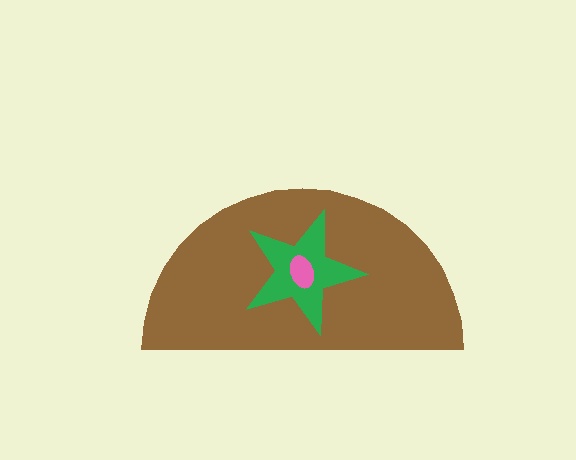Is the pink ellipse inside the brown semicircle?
Yes.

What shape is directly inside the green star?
The pink ellipse.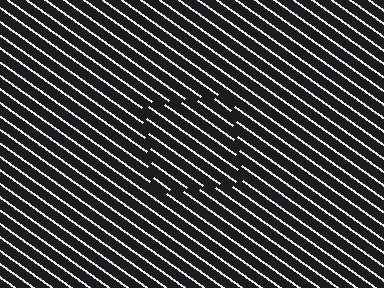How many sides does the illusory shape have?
4 sides — the line-ends trace a square.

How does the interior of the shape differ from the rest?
The interior of the shape contains the same grating, shifted by half a period — the contour is defined by the phase discontinuity where line-ends from the inner and outer gratings abut.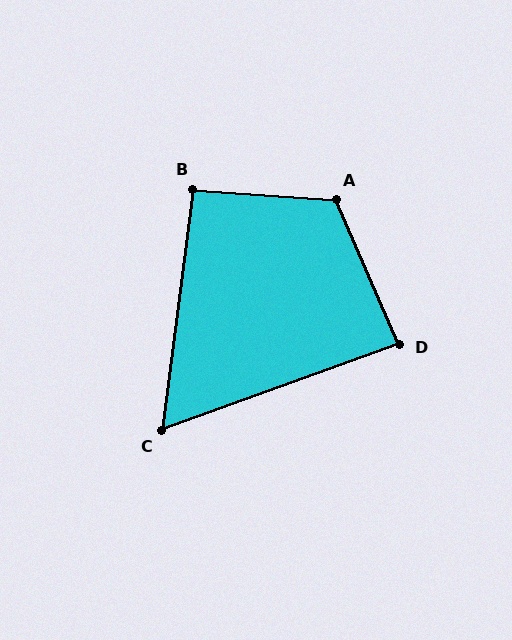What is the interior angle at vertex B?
Approximately 93 degrees (approximately right).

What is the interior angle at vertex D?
Approximately 87 degrees (approximately right).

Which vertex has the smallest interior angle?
C, at approximately 63 degrees.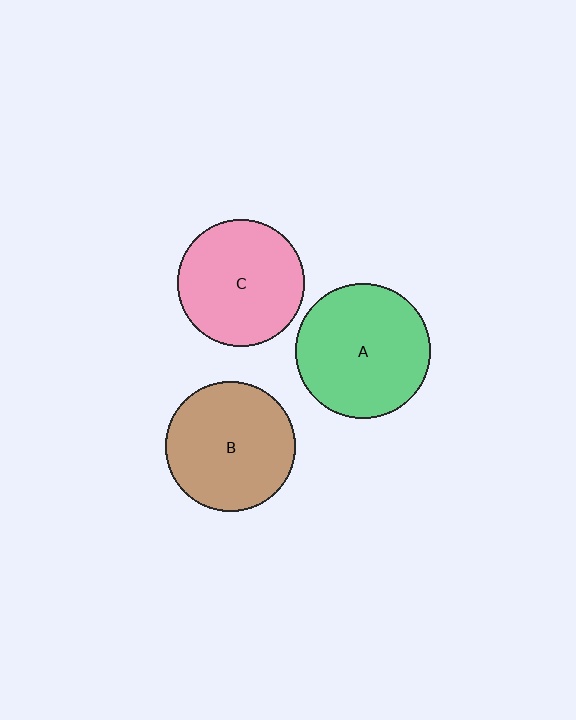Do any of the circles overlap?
No, none of the circles overlap.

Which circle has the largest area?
Circle A (green).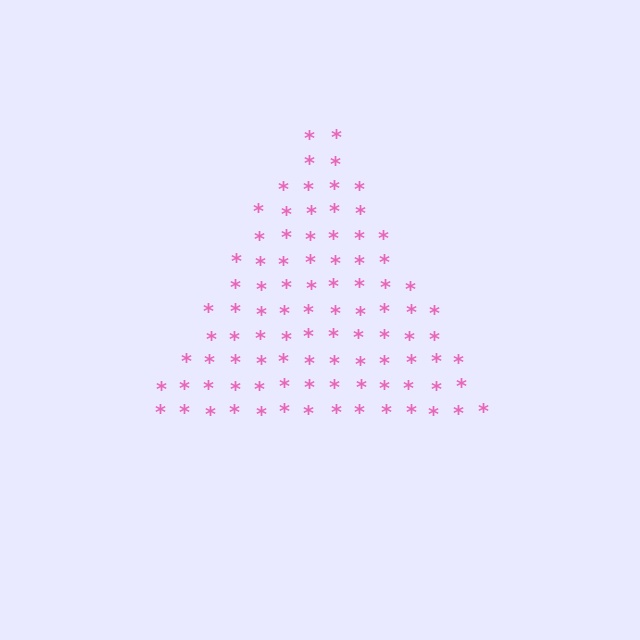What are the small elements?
The small elements are asterisks.